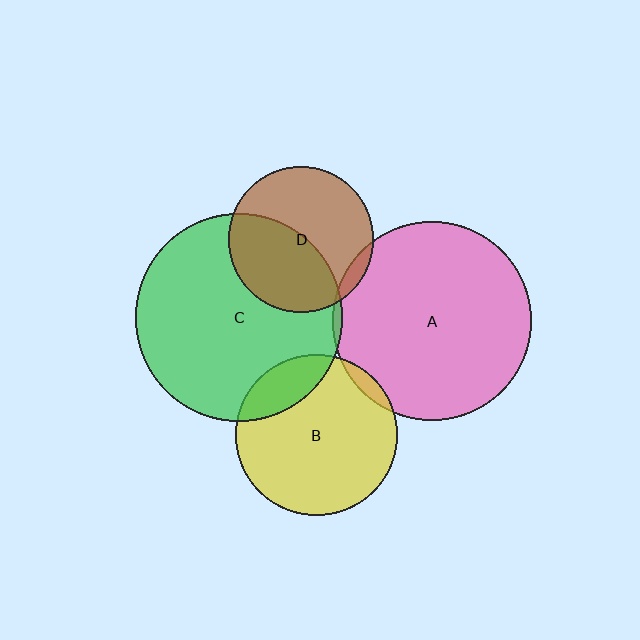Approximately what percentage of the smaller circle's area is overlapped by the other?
Approximately 5%.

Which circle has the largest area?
Circle C (green).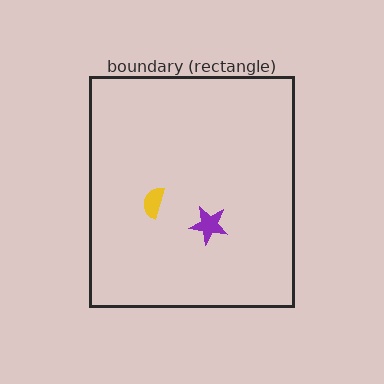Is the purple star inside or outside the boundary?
Inside.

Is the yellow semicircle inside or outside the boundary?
Inside.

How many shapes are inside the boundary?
2 inside, 0 outside.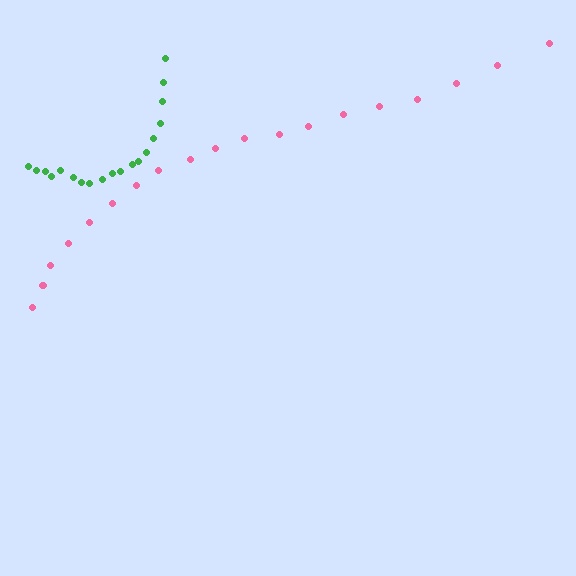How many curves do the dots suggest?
There are 2 distinct paths.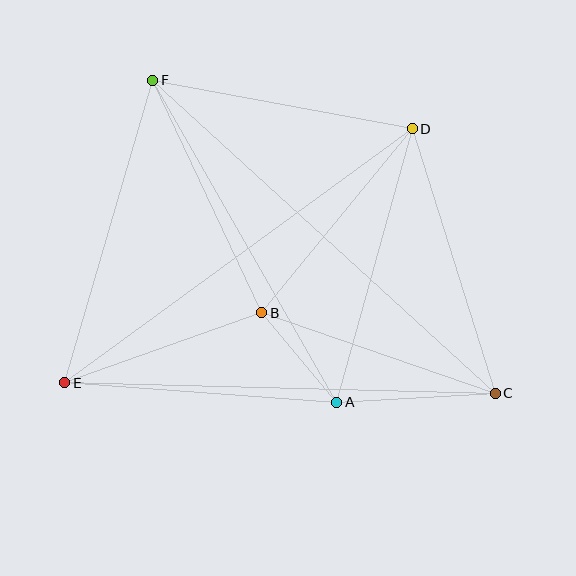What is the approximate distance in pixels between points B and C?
The distance between B and C is approximately 247 pixels.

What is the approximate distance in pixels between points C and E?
The distance between C and E is approximately 430 pixels.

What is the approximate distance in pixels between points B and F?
The distance between B and F is approximately 257 pixels.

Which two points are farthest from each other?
Points C and F are farthest from each other.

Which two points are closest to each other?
Points A and B are closest to each other.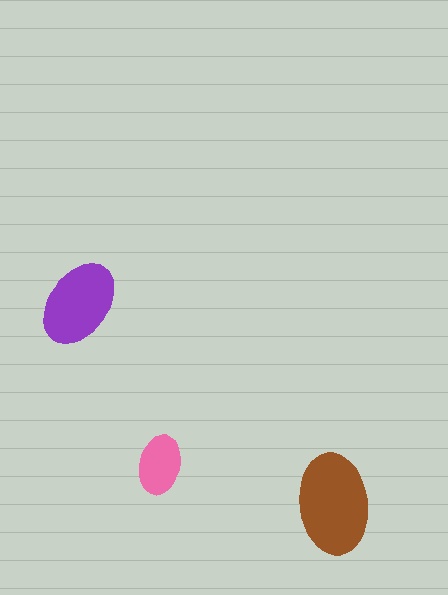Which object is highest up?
The purple ellipse is topmost.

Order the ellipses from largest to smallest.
the brown one, the purple one, the pink one.